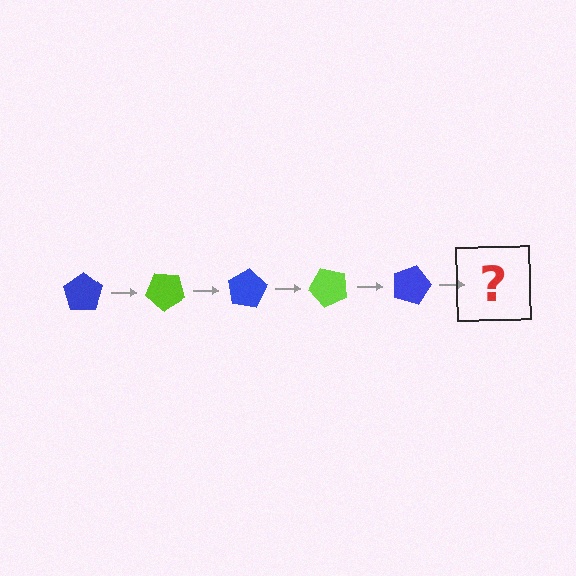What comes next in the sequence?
The next element should be a lime pentagon, rotated 200 degrees from the start.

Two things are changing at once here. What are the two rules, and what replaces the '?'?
The two rules are that it rotates 40 degrees each step and the color cycles through blue and lime. The '?' should be a lime pentagon, rotated 200 degrees from the start.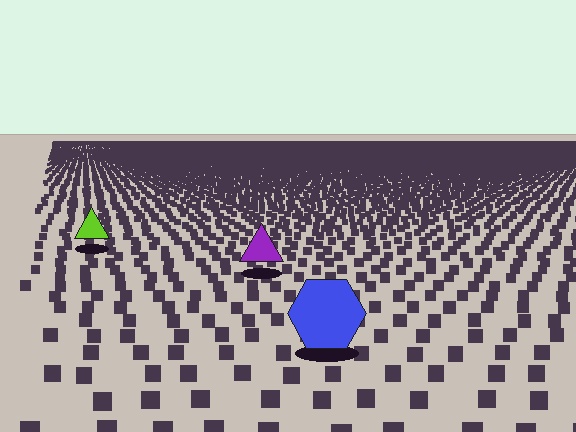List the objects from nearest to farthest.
From nearest to farthest: the blue hexagon, the purple triangle, the lime triangle.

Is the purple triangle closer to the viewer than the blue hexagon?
No. The blue hexagon is closer — you can tell from the texture gradient: the ground texture is coarser near it.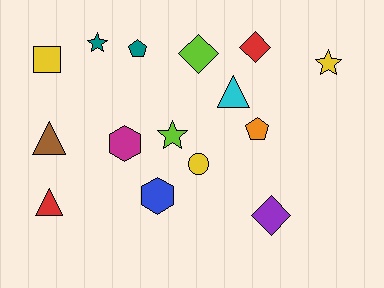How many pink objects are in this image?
There are no pink objects.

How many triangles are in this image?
There are 3 triangles.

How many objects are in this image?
There are 15 objects.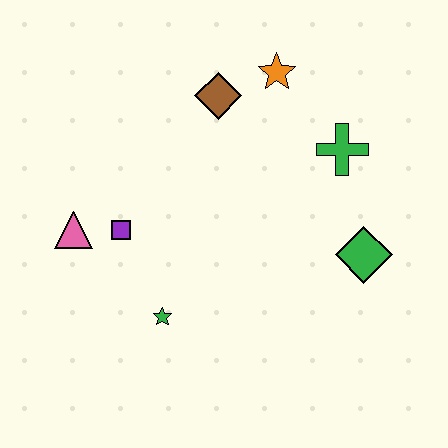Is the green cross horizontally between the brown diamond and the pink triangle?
No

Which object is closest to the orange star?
The brown diamond is closest to the orange star.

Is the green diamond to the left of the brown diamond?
No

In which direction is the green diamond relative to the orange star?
The green diamond is below the orange star.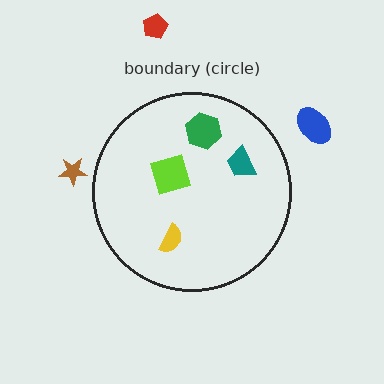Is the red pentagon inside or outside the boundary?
Outside.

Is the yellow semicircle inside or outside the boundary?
Inside.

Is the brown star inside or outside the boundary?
Outside.